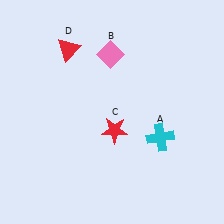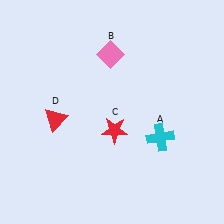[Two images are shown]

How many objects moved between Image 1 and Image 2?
1 object moved between the two images.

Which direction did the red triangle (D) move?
The red triangle (D) moved down.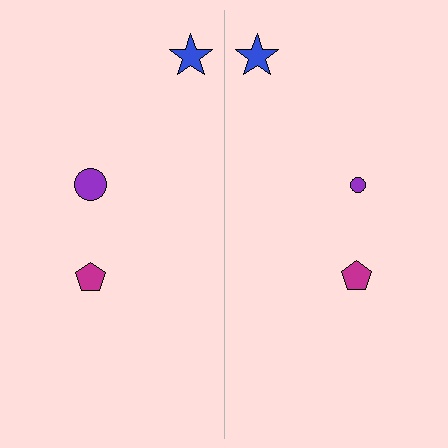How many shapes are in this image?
There are 6 shapes in this image.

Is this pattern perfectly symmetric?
No, the pattern is not perfectly symmetric. The purple circle on the right side has a different size than its mirror counterpart.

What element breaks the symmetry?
The purple circle on the right side has a different size than its mirror counterpart.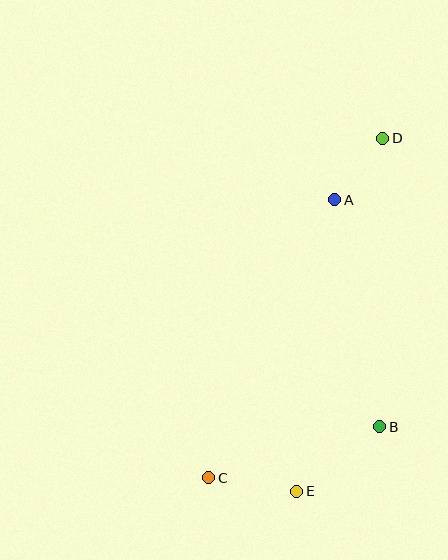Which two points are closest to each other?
Points A and D are closest to each other.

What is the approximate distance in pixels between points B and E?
The distance between B and E is approximately 105 pixels.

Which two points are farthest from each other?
Points C and D are farthest from each other.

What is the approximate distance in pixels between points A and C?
The distance between A and C is approximately 305 pixels.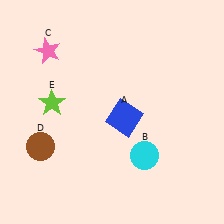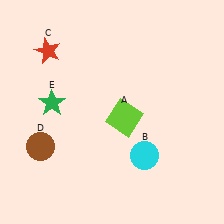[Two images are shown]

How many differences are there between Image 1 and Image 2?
There are 3 differences between the two images.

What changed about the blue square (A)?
In Image 1, A is blue. In Image 2, it changed to lime.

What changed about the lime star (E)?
In Image 1, E is lime. In Image 2, it changed to green.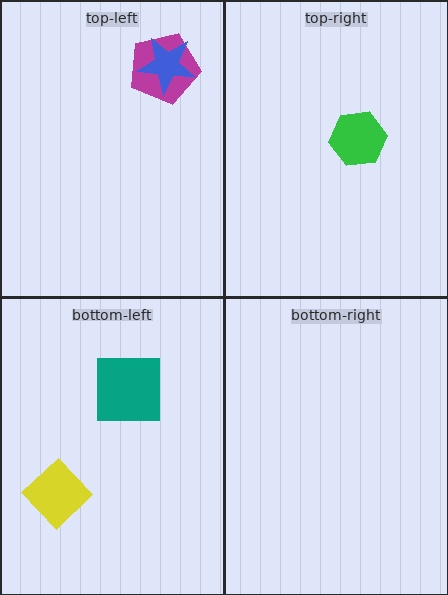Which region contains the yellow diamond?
The bottom-left region.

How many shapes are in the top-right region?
1.